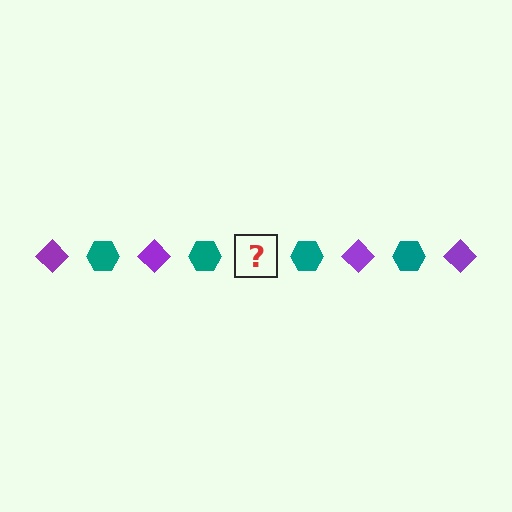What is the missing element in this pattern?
The missing element is a purple diamond.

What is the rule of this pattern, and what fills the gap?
The rule is that the pattern alternates between purple diamond and teal hexagon. The gap should be filled with a purple diamond.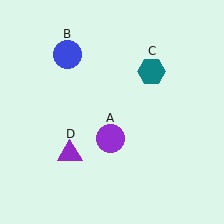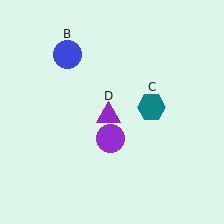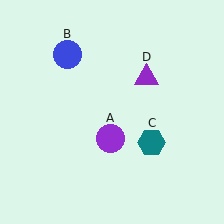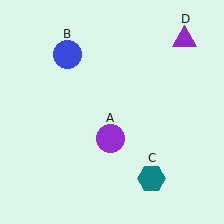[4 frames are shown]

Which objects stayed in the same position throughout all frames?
Purple circle (object A) and blue circle (object B) remained stationary.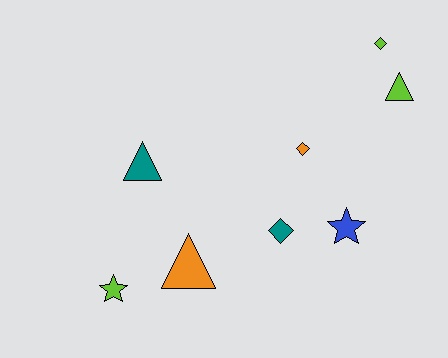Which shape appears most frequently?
Diamond, with 3 objects.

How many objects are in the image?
There are 8 objects.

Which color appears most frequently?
Lime, with 3 objects.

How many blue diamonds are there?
There are no blue diamonds.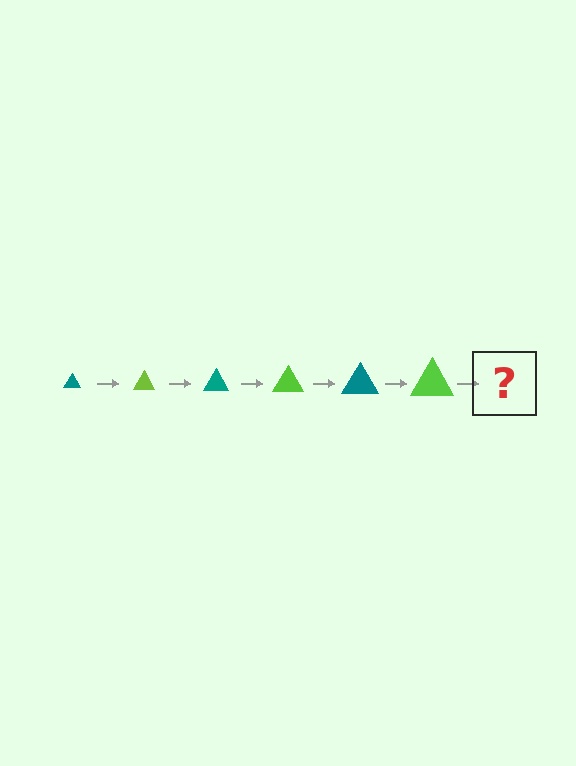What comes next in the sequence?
The next element should be a teal triangle, larger than the previous one.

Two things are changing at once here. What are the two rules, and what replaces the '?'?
The two rules are that the triangle grows larger each step and the color cycles through teal and lime. The '?' should be a teal triangle, larger than the previous one.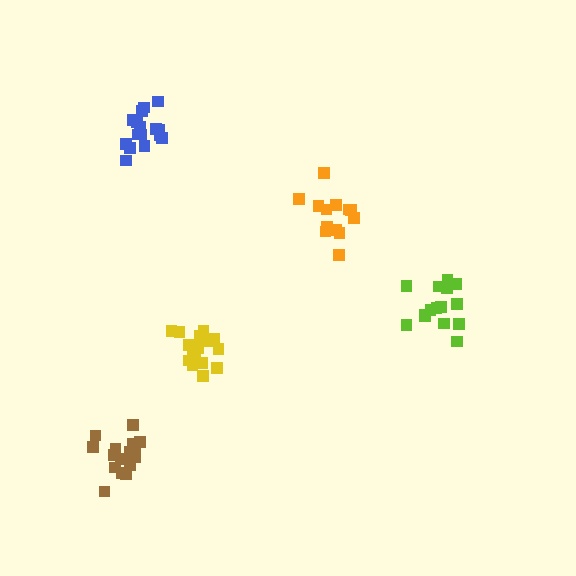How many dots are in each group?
Group 1: 17 dots, Group 2: 15 dots, Group 3: 17 dots, Group 4: 13 dots, Group 5: 17 dots (79 total).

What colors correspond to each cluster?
The clusters are colored: blue, lime, yellow, orange, brown.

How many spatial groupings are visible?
There are 5 spatial groupings.